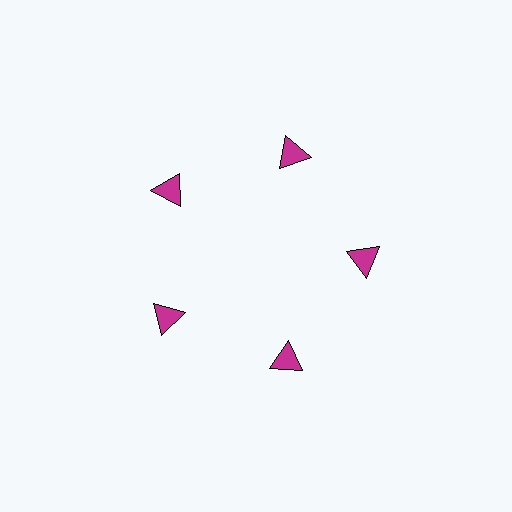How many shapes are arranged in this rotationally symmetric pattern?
There are 5 shapes, arranged in 5 groups of 1.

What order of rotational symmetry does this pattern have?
This pattern has 5-fold rotational symmetry.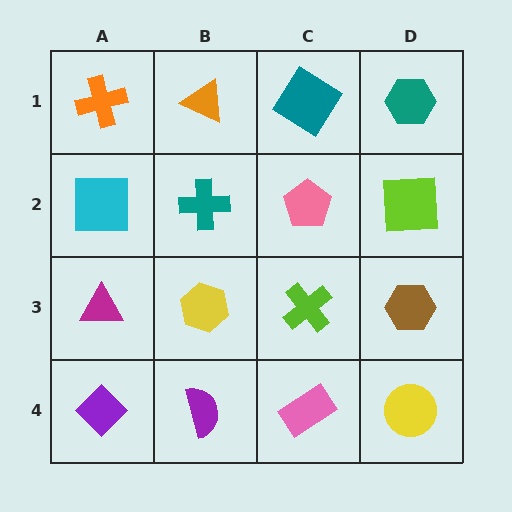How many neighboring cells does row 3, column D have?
3.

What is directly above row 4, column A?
A magenta triangle.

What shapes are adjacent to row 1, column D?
A lime square (row 2, column D), a teal diamond (row 1, column C).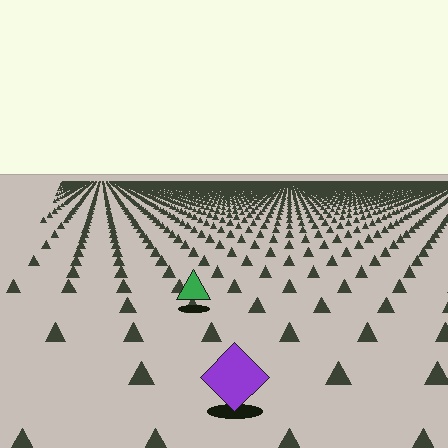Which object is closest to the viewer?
The purple diamond is closest. The texture marks near it are larger and more spread out.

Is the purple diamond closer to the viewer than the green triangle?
Yes. The purple diamond is closer — you can tell from the texture gradient: the ground texture is coarser near it.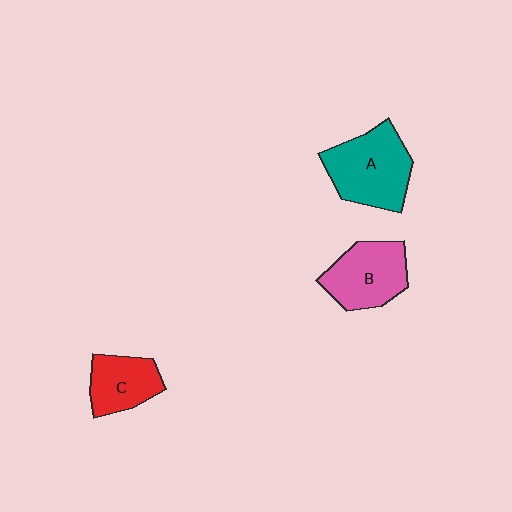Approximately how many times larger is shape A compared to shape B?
Approximately 1.2 times.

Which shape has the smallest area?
Shape C (red).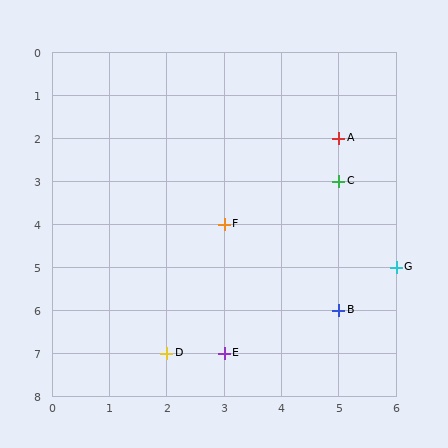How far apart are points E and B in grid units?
Points E and B are 2 columns and 1 row apart (about 2.2 grid units diagonally).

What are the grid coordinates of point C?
Point C is at grid coordinates (5, 3).